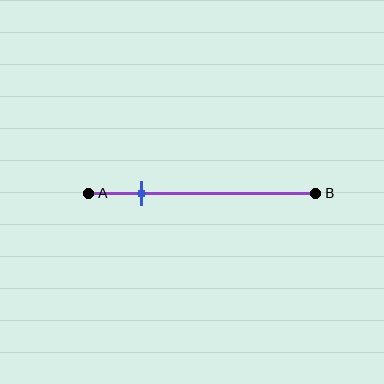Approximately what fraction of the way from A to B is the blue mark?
The blue mark is approximately 25% of the way from A to B.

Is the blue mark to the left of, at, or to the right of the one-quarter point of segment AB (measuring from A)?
The blue mark is approximately at the one-quarter point of segment AB.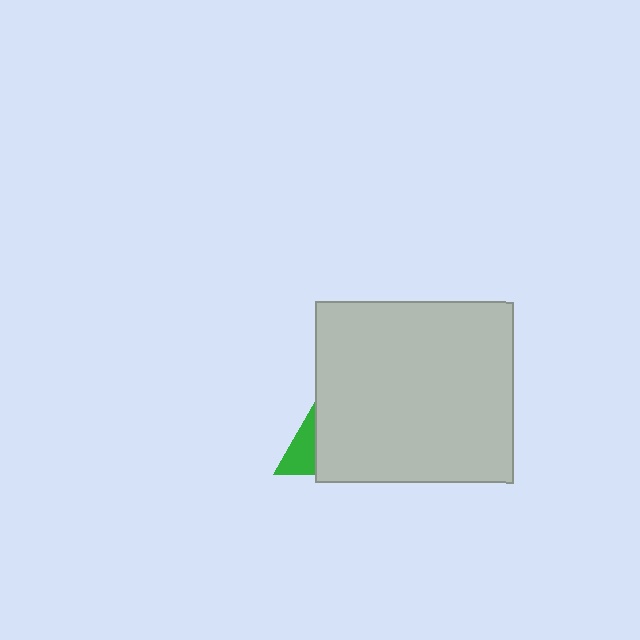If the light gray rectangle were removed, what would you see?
You would see the complete green triangle.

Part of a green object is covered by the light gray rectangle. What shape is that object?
It is a triangle.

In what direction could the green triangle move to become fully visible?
The green triangle could move left. That would shift it out from behind the light gray rectangle entirely.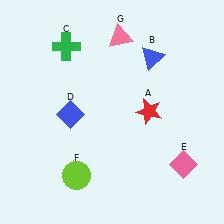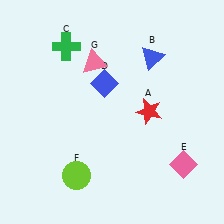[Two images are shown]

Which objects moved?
The objects that moved are: the blue diamond (D), the pink triangle (G).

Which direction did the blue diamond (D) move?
The blue diamond (D) moved right.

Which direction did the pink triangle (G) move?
The pink triangle (G) moved left.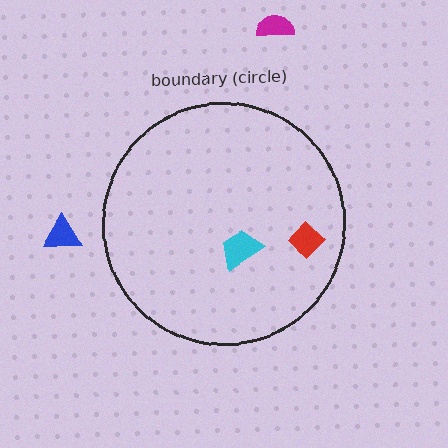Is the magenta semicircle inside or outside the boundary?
Outside.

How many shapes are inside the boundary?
2 inside, 2 outside.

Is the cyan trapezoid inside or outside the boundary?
Inside.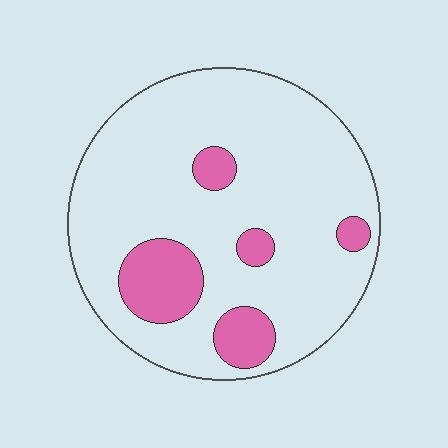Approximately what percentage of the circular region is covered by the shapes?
Approximately 15%.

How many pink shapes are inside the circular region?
5.